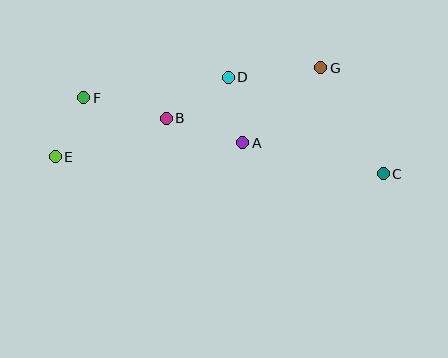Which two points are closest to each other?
Points E and F are closest to each other.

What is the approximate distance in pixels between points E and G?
The distance between E and G is approximately 280 pixels.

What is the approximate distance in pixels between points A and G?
The distance between A and G is approximately 108 pixels.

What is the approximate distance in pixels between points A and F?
The distance between A and F is approximately 165 pixels.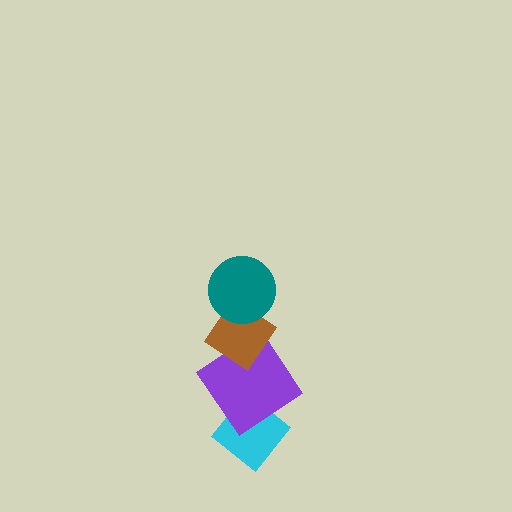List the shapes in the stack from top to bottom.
From top to bottom: the teal circle, the brown diamond, the purple diamond, the cyan diamond.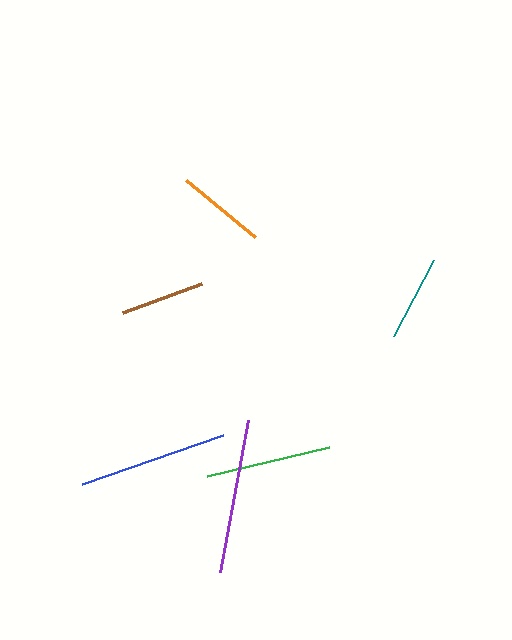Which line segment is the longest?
The purple line is the longest at approximately 154 pixels.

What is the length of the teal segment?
The teal segment is approximately 85 pixels long.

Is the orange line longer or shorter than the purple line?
The purple line is longer than the orange line.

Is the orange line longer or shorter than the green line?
The green line is longer than the orange line.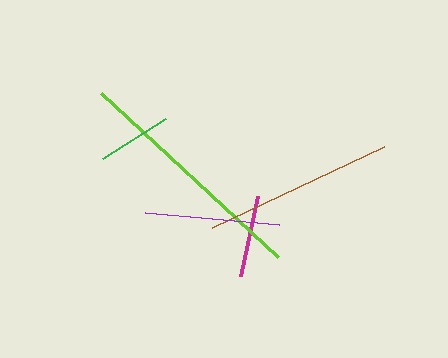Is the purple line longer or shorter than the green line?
The purple line is longer than the green line.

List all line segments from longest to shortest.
From longest to shortest: lime, brown, purple, magenta, green.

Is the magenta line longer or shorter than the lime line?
The lime line is longer than the magenta line.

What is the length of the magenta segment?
The magenta segment is approximately 82 pixels long.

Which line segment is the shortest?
The green line is the shortest at approximately 75 pixels.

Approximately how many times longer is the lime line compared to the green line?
The lime line is approximately 3.2 times the length of the green line.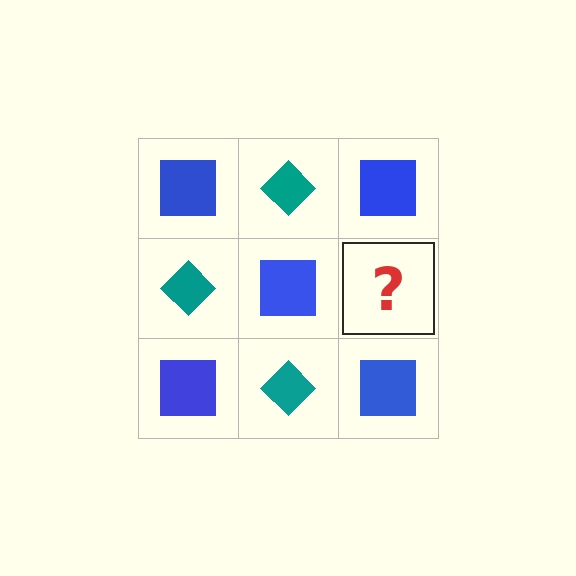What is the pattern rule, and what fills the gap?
The rule is that it alternates blue square and teal diamond in a checkerboard pattern. The gap should be filled with a teal diamond.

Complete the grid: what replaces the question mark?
The question mark should be replaced with a teal diamond.